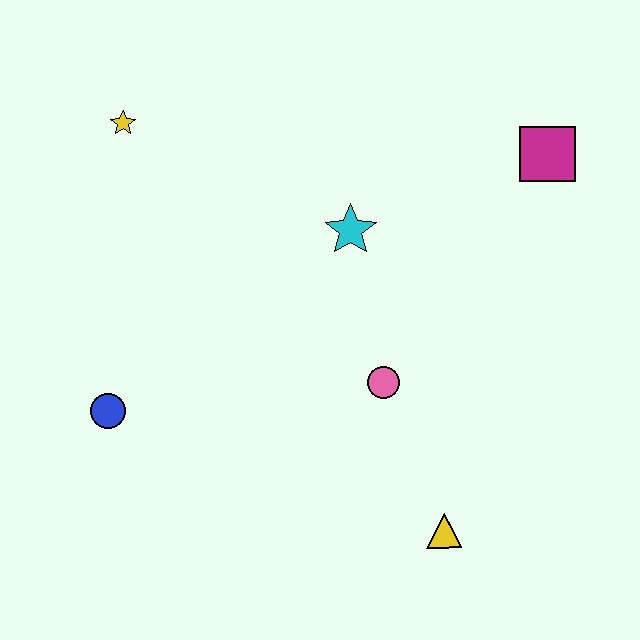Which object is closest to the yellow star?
The cyan star is closest to the yellow star.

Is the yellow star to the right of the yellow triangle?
No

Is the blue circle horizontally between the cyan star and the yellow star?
No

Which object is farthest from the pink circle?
The yellow star is farthest from the pink circle.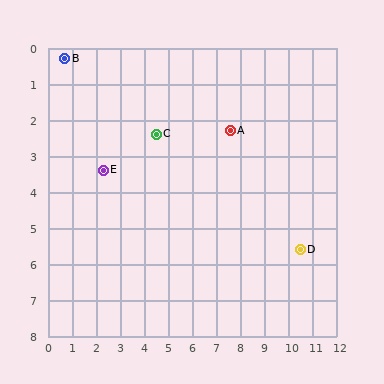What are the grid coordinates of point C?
Point C is at approximately (4.5, 2.4).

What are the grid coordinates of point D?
Point D is at approximately (10.5, 5.6).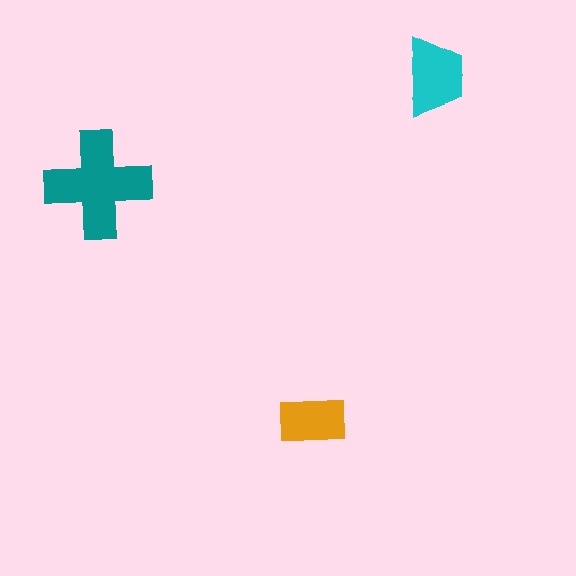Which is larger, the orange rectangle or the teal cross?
The teal cross.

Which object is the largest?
The teal cross.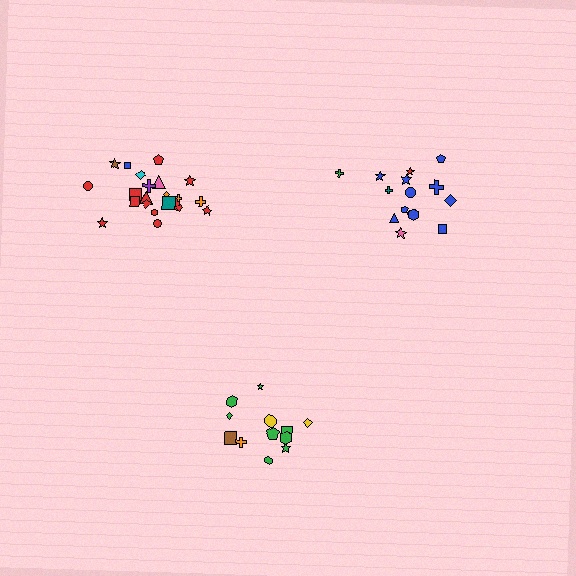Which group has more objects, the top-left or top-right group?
The top-left group.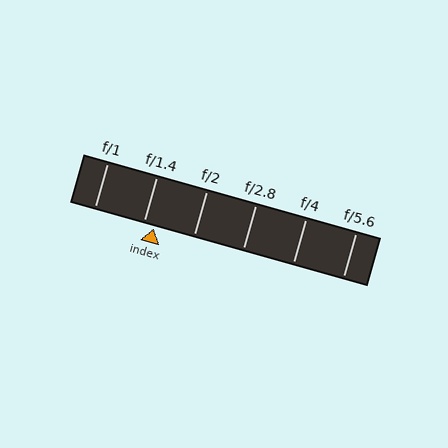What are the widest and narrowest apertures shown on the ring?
The widest aperture shown is f/1 and the narrowest is f/5.6.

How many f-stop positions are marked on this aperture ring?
There are 6 f-stop positions marked.